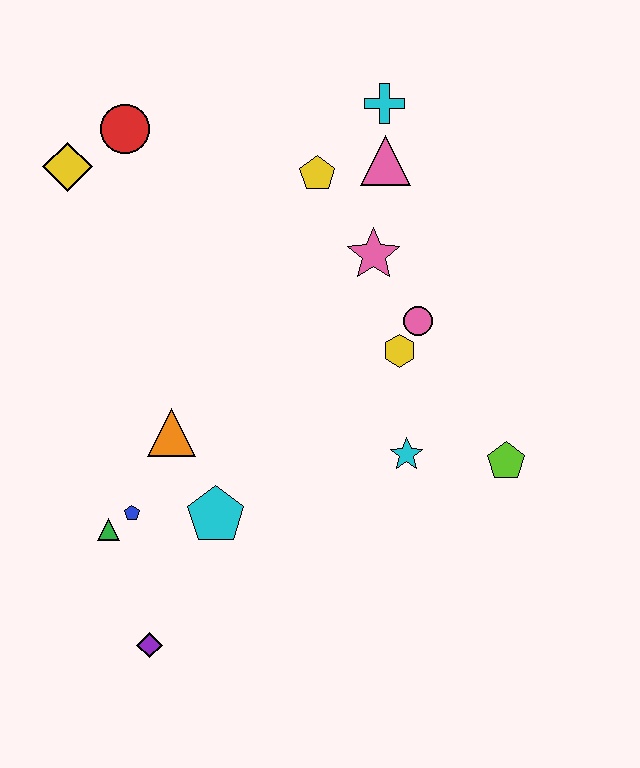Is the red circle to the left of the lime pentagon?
Yes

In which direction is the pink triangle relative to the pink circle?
The pink triangle is above the pink circle.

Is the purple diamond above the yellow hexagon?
No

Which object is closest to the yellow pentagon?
The pink triangle is closest to the yellow pentagon.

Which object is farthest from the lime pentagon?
The yellow diamond is farthest from the lime pentagon.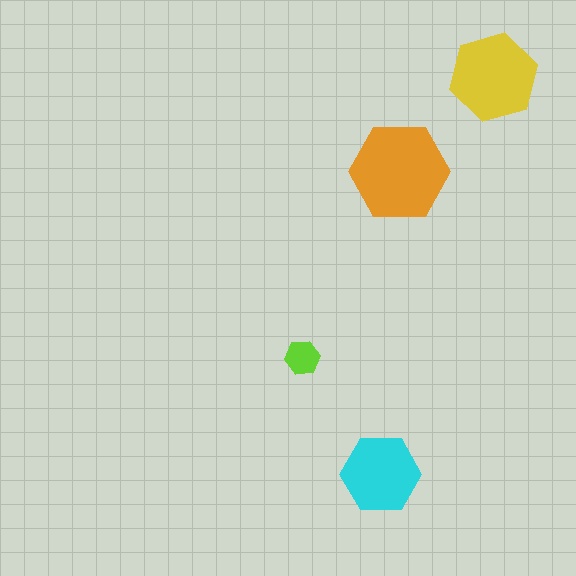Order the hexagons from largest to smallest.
the orange one, the yellow one, the cyan one, the lime one.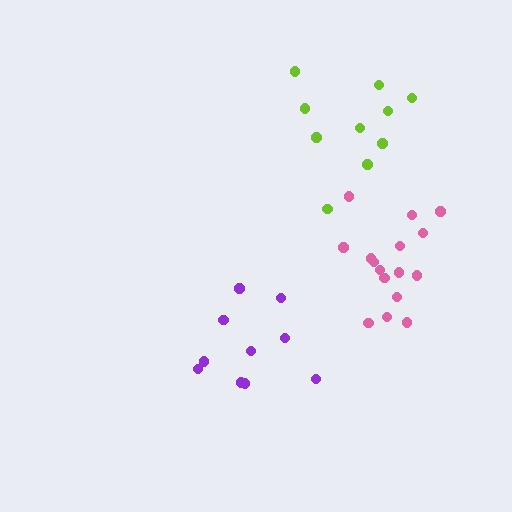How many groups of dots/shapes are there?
There are 3 groups.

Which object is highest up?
The lime cluster is topmost.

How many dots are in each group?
Group 1: 10 dots, Group 2: 10 dots, Group 3: 16 dots (36 total).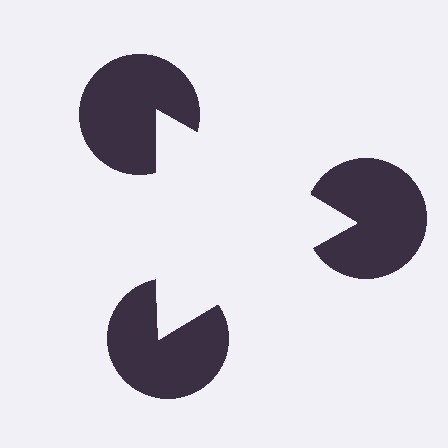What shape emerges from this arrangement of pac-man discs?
An illusory triangle — its edges are inferred from the aligned wedge cuts in the pac-man discs, not physically drawn.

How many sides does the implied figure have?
3 sides.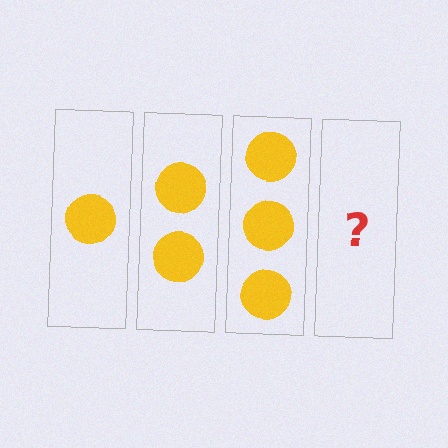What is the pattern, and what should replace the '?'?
The pattern is that each step adds one more circle. The '?' should be 4 circles.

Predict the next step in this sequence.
The next step is 4 circles.